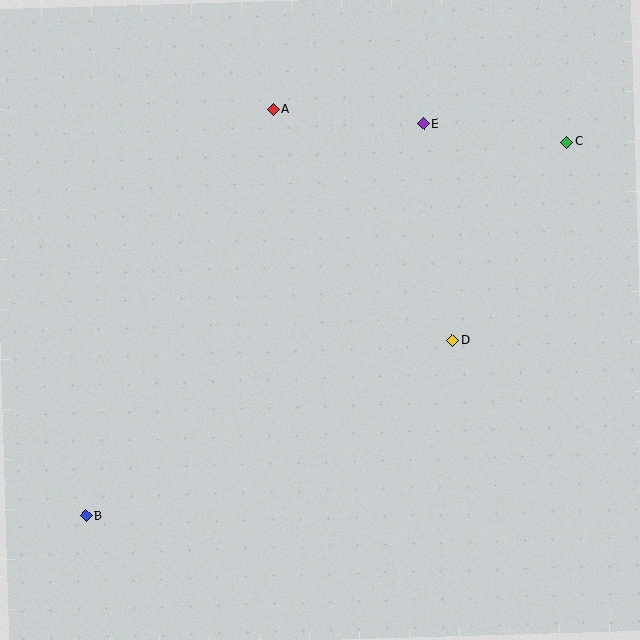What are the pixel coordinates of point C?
Point C is at (567, 142).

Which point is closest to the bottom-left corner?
Point B is closest to the bottom-left corner.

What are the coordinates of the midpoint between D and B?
The midpoint between D and B is at (269, 428).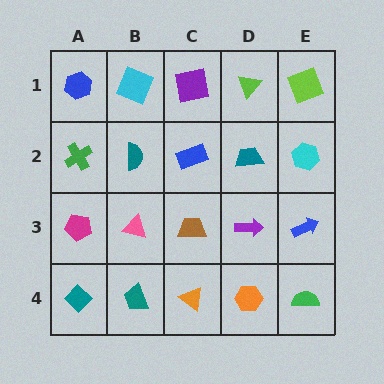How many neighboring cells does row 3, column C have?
4.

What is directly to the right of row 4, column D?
A green semicircle.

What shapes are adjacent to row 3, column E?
A cyan hexagon (row 2, column E), a green semicircle (row 4, column E), a purple arrow (row 3, column D).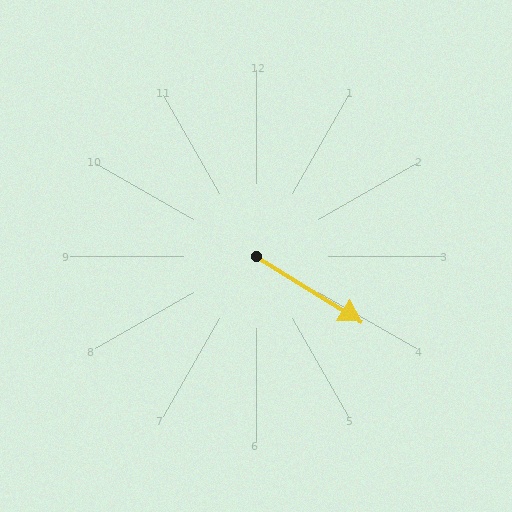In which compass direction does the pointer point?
Southeast.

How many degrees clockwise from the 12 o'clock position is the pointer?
Approximately 122 degrees.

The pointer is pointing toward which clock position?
Roughly 4 o'clock.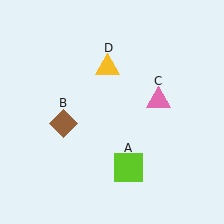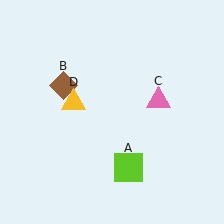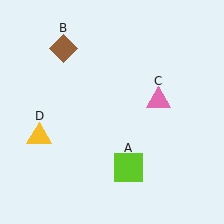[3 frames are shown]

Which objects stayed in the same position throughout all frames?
Lime square (object A) and pink triangle (object C) remained stationary.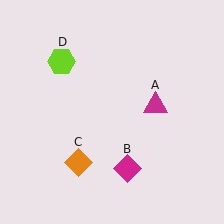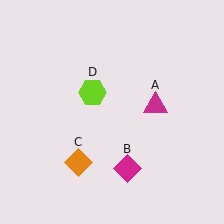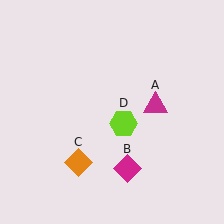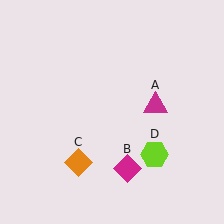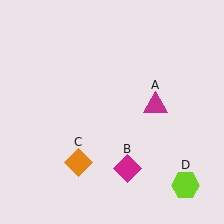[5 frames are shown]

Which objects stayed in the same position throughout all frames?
Magenta triangle (object A) and magenta diamond (object B) and orange diamond (object C) remained stationary.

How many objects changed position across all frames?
1 object changed position: lime hexagon (object D).